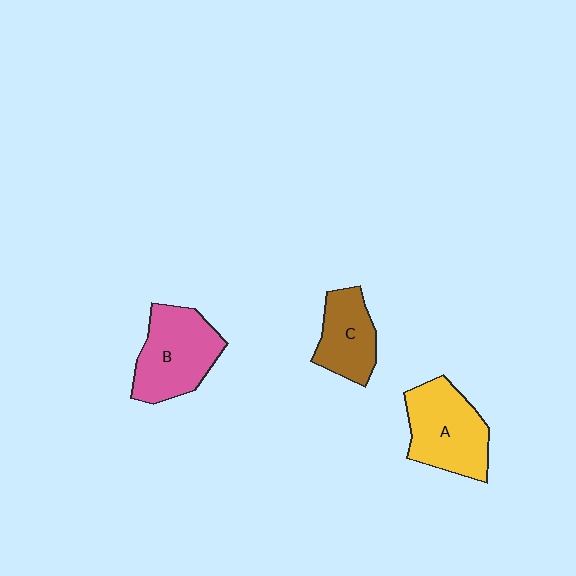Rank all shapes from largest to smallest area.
From largest to smallest: B (pink), A (yellow), C (brown).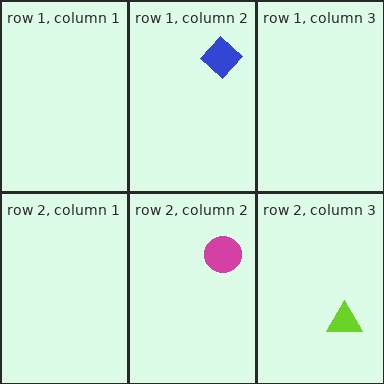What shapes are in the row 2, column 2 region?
The magenta circle.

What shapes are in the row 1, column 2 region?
The blue diamond.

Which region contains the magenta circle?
The row 2, column 2 region.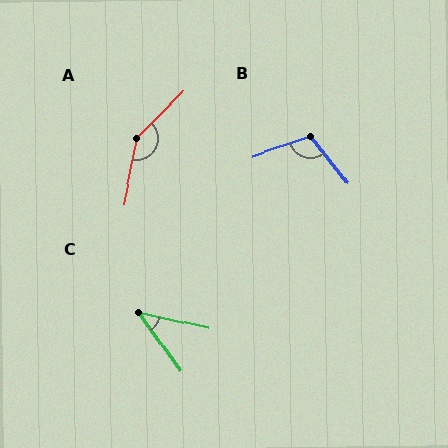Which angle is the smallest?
C, at approximately 41 degrees.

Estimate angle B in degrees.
Approximately 110 degrees.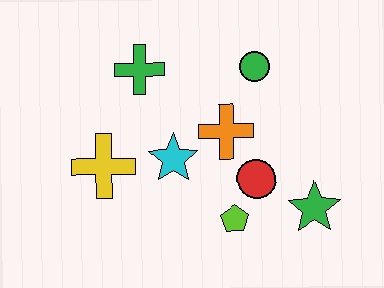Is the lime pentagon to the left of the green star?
Yes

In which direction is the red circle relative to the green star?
The red circle is to the left of the green star.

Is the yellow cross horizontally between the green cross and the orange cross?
No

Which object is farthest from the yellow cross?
The green star is farthest from the yellow cross.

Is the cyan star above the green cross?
No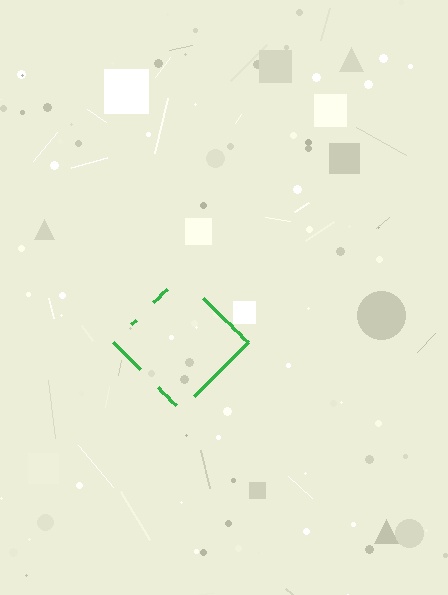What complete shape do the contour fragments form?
The contour fragments form a diamond.